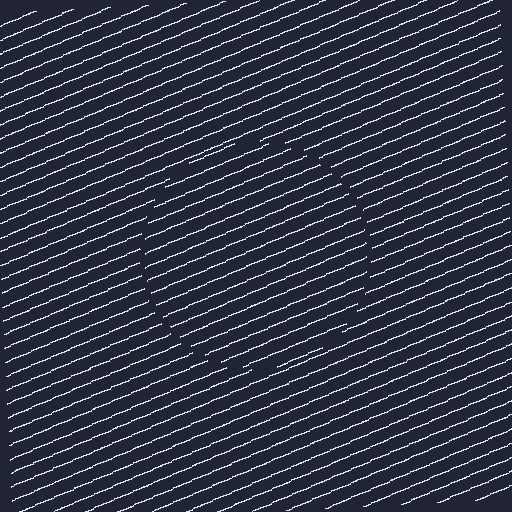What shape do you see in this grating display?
An illusory circle. The interior of the shape contains the same grating, shifted by half a period — the contour is defined by the phase discontinuity where line-ends from the inner and outer gratings abut.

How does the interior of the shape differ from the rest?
The interior of the shape contains the same grating, shifted by half a period — the contour is defined by the phase discontinuity where line-ends from the inner and outer gratings abut.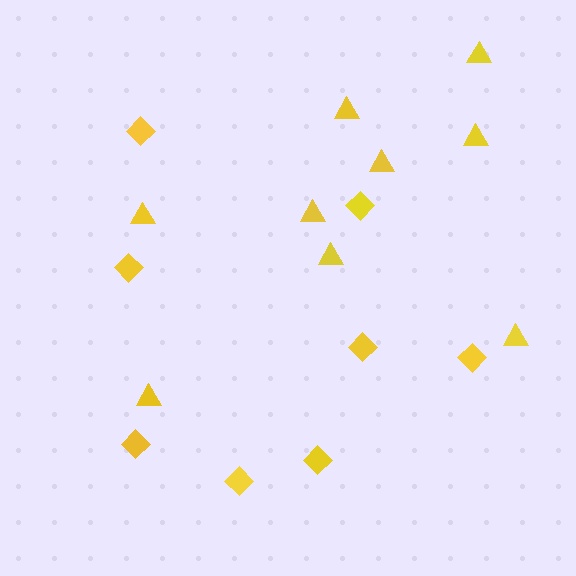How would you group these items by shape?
There are 2 groups: one group of diamonds (8) and one group of triangles (9).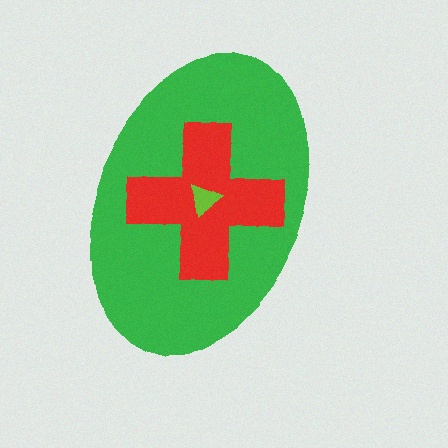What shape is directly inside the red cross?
The lime triangle.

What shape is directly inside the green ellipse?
The red cross.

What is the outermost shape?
The green ellipse.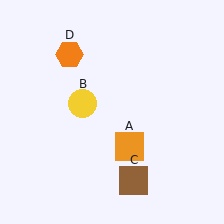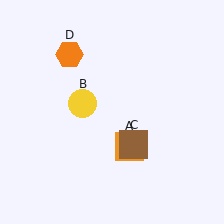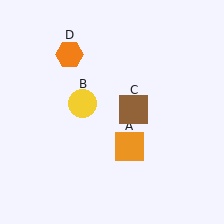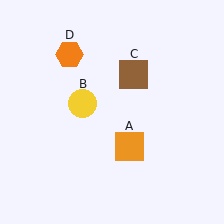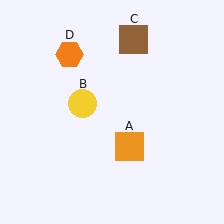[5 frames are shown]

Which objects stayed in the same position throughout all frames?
Orange square (object A) and yellow circle (object B) and orange hexagon (object D) remained stationary.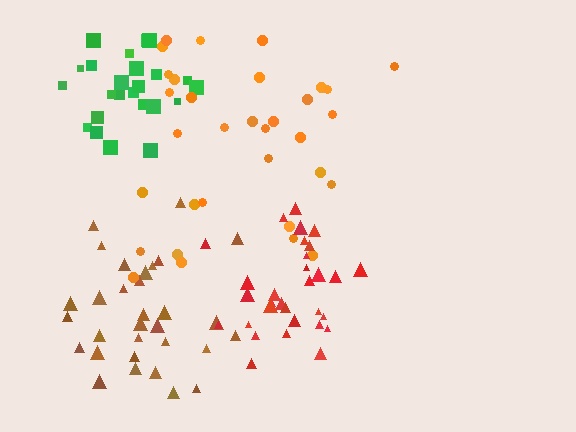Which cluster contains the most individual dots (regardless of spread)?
Orange (33).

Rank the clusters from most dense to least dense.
green, red, brown, orange.